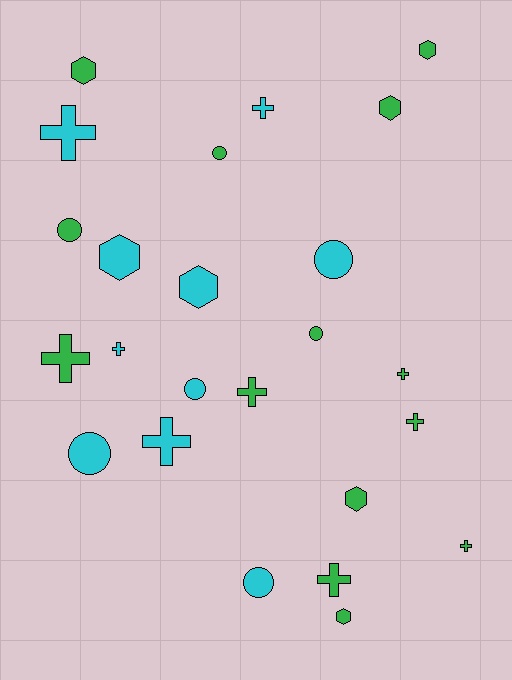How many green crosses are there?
There are 6 green crosses.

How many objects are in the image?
There are 24 objects.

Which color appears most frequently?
Green, with 14 objects.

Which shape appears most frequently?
Cross, with 10 objects.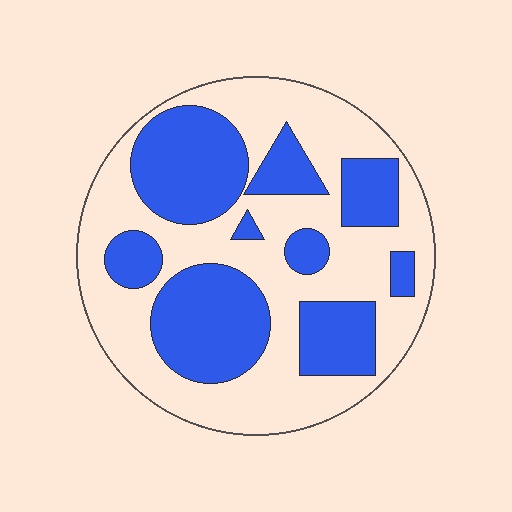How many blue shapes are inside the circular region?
9.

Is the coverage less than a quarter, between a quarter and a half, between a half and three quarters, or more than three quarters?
Between a quarter and a half.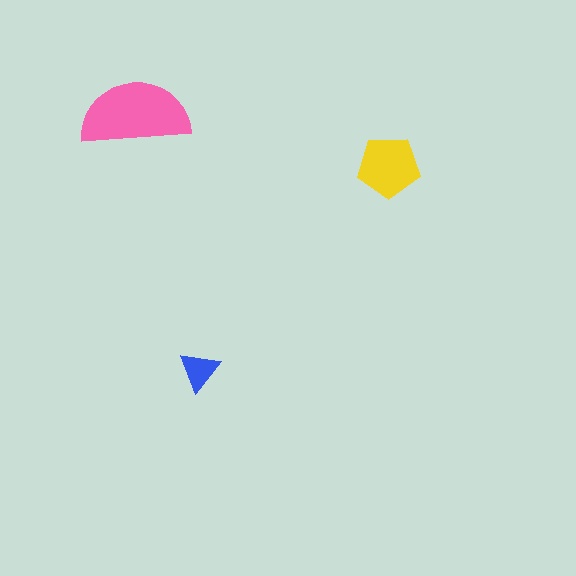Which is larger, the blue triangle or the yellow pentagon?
The yellow pentagon.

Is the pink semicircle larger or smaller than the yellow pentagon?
Larger.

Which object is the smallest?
The blue triangle.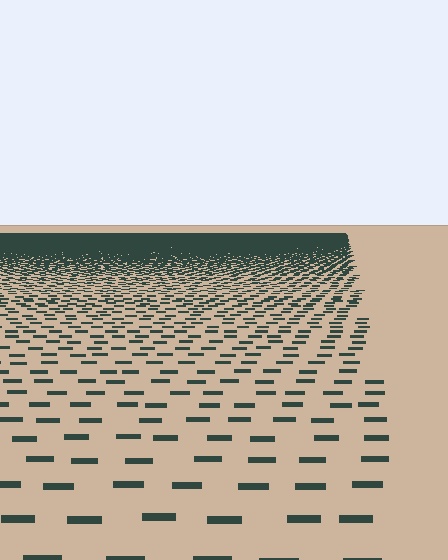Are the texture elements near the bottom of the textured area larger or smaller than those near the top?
Larger. Near the bottom, elements are closer to the viewer and appear at a bigger on-screen size.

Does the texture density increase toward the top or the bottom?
Density increases toward the top.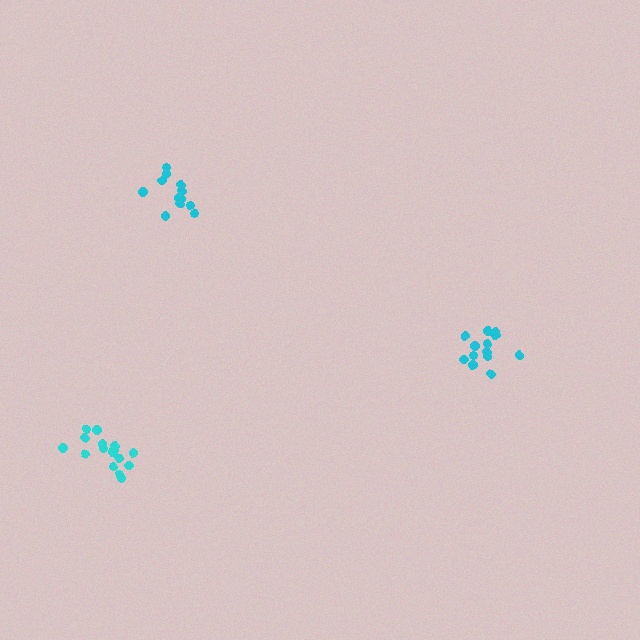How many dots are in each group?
Group 1: 12 dots, Group 2: 16 dots, Group 3: 13 dots (41 total).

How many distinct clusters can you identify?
There are 3 distinct clusters.